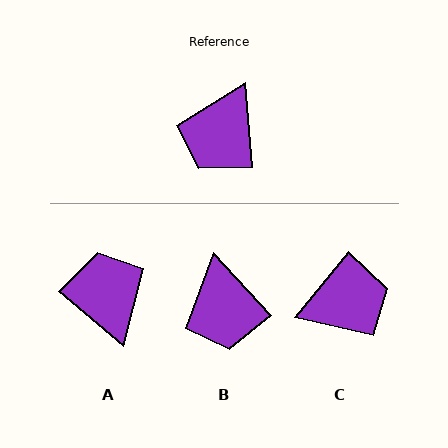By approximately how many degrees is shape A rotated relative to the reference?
Approximately 136 degrees clockwise.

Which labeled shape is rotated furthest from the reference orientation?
A, about 136 degrees away.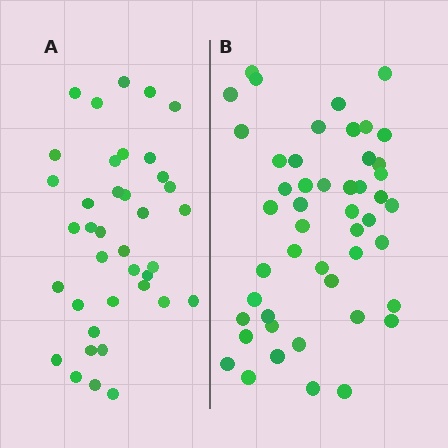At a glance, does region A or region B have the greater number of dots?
Region B (the right region) has more dots.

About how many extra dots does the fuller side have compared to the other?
Region B has roughly 10 or so more dots than region A.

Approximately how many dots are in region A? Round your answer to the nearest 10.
About 40 dots. (The exact count is 38, which rounds to 40.)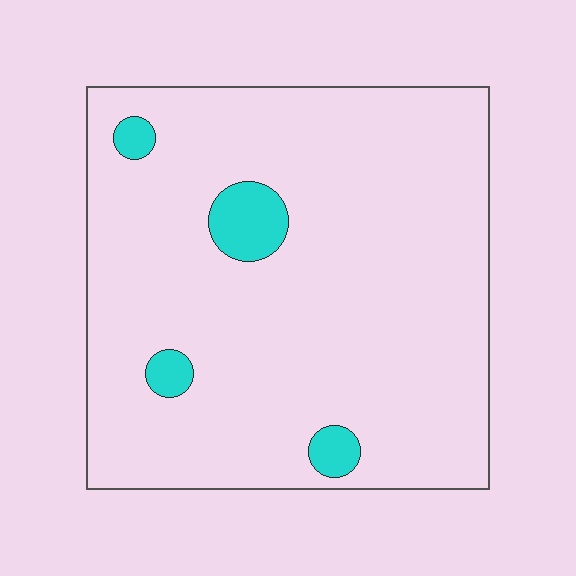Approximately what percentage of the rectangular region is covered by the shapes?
Approximately 5%.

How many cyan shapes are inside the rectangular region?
4.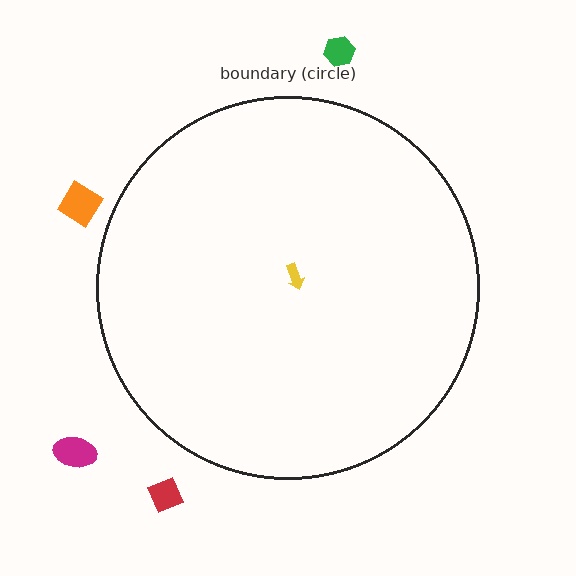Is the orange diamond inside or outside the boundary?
Outside.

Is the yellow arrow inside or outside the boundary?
Inside.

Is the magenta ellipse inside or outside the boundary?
Outside.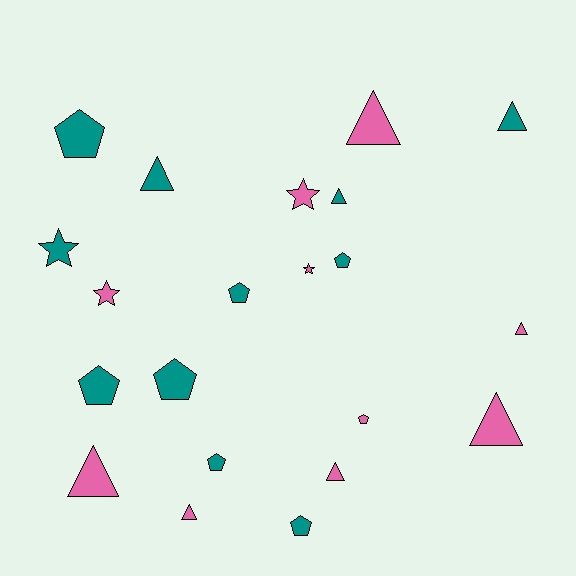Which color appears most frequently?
Teal, with 11 objects.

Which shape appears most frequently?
Triangle, with 9 objects.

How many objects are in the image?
There are 21 objects.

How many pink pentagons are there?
There is 1 pink pentagon.